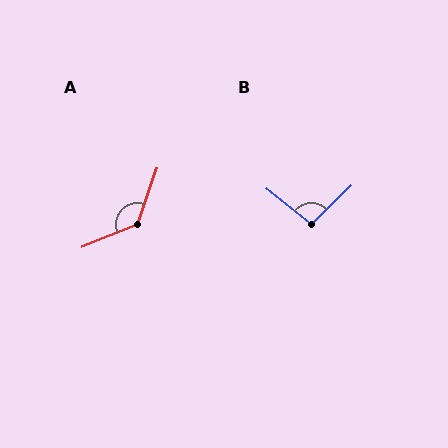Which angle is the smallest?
B, at approximately 98 degrees.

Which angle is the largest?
A, at approximately 131 degrees.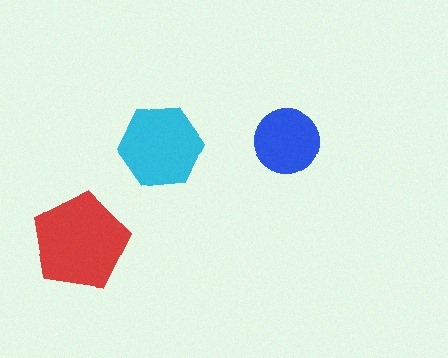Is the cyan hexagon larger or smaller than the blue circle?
Larger.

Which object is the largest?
The red pentagon.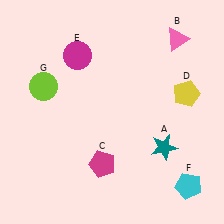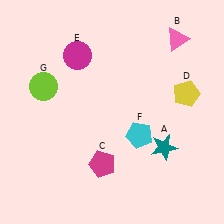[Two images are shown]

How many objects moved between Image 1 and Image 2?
1 object moved between the two images.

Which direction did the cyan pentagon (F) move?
The cyan pentagon (F) moved up.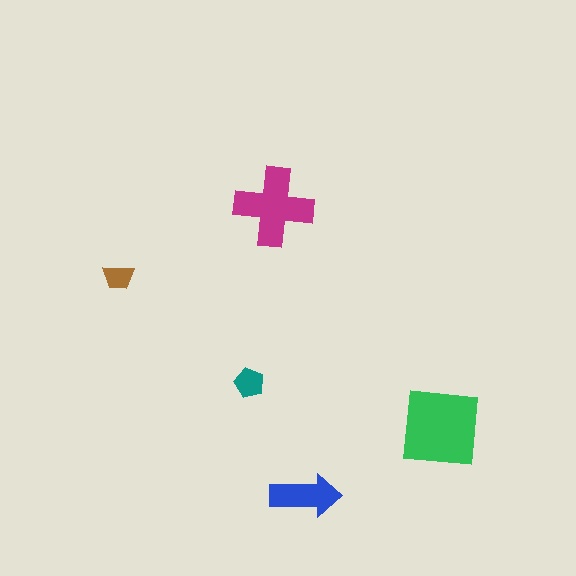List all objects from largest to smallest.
The green square, the magenta cross, the blue arrow, the teal pentagon, the brown trapezoid.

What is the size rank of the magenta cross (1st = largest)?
2nd.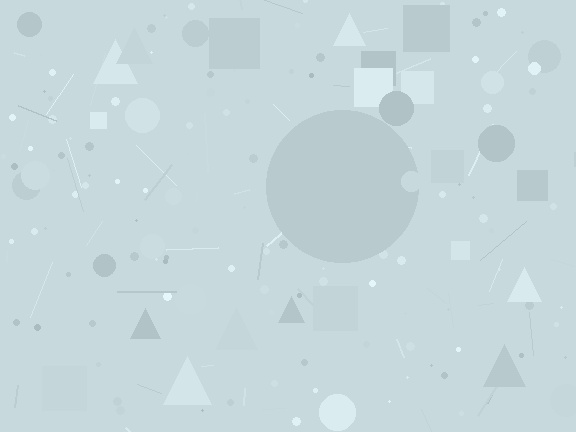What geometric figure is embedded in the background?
A circle is embedded in the background.